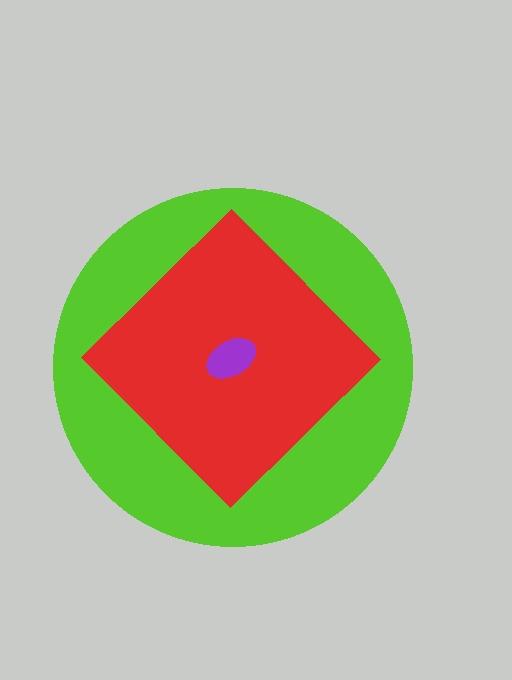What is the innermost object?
The purple ellipse.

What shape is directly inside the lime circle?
The red diamond.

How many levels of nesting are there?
3.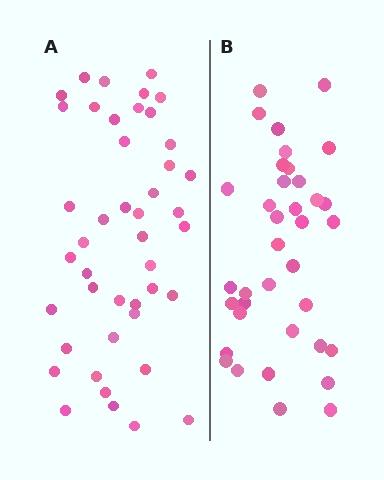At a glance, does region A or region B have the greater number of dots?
Region A (the left region) has more dots.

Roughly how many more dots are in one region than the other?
Region A has roughly 8 or so more dots than region B.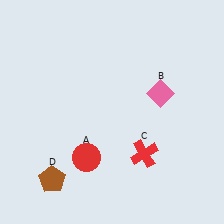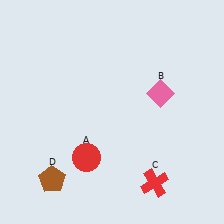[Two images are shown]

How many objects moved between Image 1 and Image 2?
1 object moved between the two images.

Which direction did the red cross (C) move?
The red cross (C) moved down.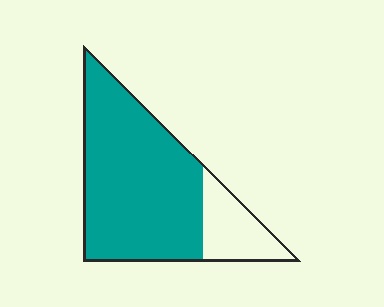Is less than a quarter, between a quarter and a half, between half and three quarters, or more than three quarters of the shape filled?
More than three quarters.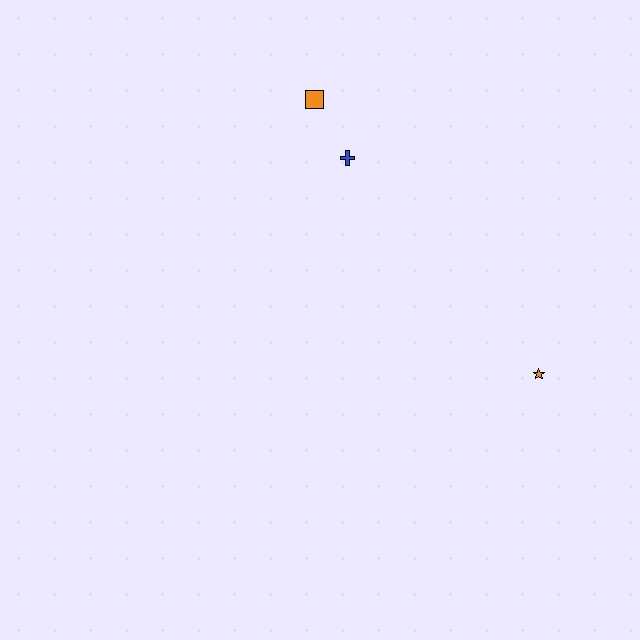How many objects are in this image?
There are 3 objects.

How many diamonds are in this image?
There are no diamonds.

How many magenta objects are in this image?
There are no magenta objects.